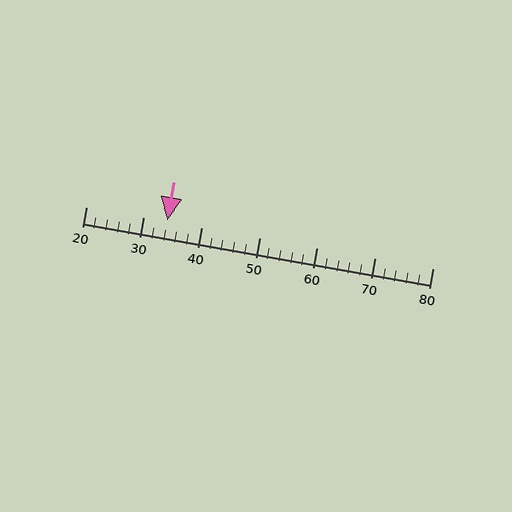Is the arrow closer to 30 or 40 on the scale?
The arrow is closer to 30.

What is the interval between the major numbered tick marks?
The major tick marks are spaced 10 units apart.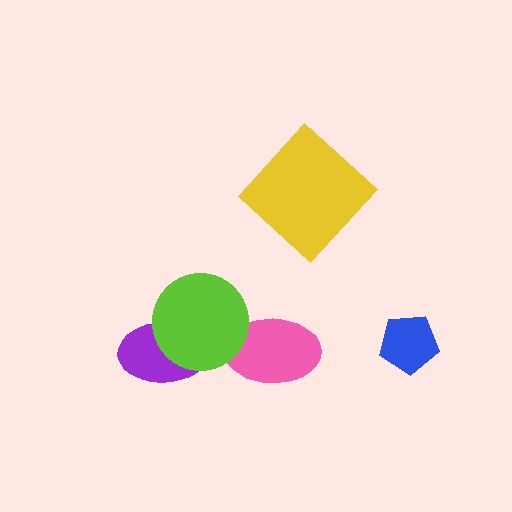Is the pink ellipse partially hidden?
Yes, it is partially covered by another shape.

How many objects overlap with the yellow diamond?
0 objects overlap with the yellow diamond.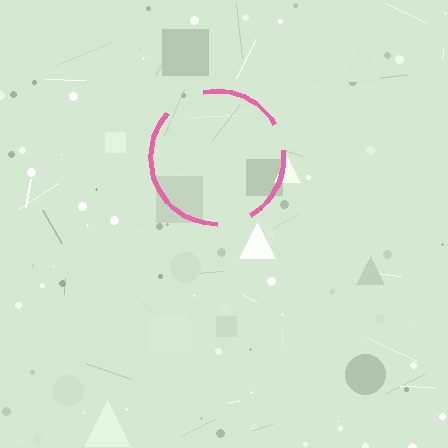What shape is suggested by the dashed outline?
The dashed outline suggests a circle.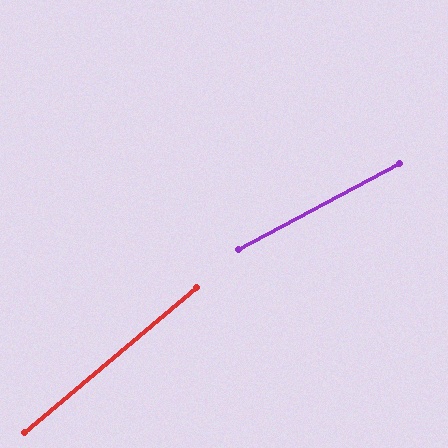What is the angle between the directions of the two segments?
Approximately 12 degrees.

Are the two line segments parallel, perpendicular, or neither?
Neither parallel nor perpendicular — they differ by about 12°.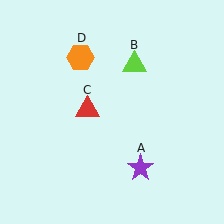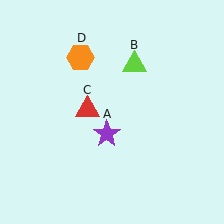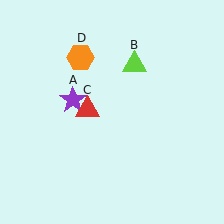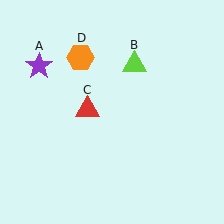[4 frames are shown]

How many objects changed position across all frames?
1 object changed position: purple star (object A).